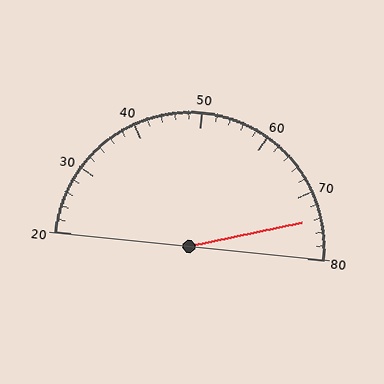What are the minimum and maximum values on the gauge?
The gauge ranges from 20 to 80.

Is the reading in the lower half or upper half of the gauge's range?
The reading is in the upper half of the range (20 to 80).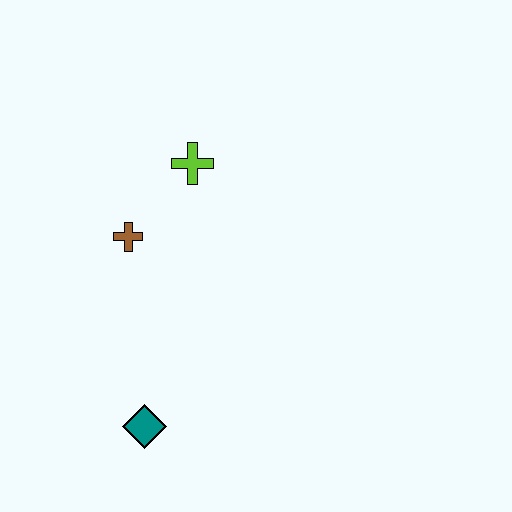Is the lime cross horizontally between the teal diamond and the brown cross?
No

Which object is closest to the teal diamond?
The brown cross is closest to the teal diamond.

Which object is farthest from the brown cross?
The teal diamond is farthest from the brown cross.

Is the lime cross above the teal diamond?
Yes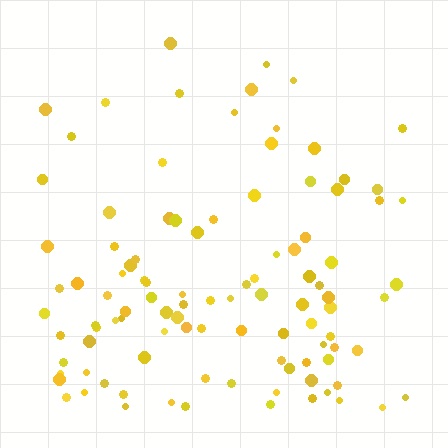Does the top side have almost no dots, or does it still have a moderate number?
Still a moderate number, just noticeably fewer than the bottom.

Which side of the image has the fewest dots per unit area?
The top.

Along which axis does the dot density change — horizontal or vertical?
Vertical.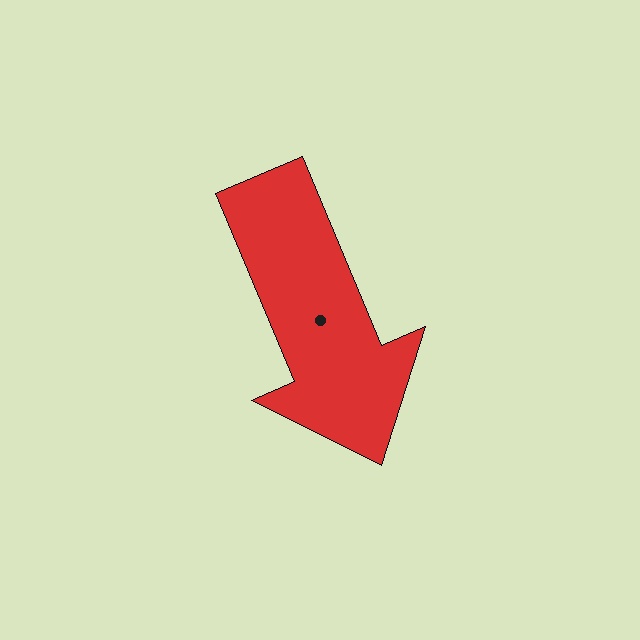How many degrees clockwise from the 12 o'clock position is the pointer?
Approximately 157 degrees.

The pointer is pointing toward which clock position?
Roughly 5 o'clock.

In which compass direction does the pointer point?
Southeast.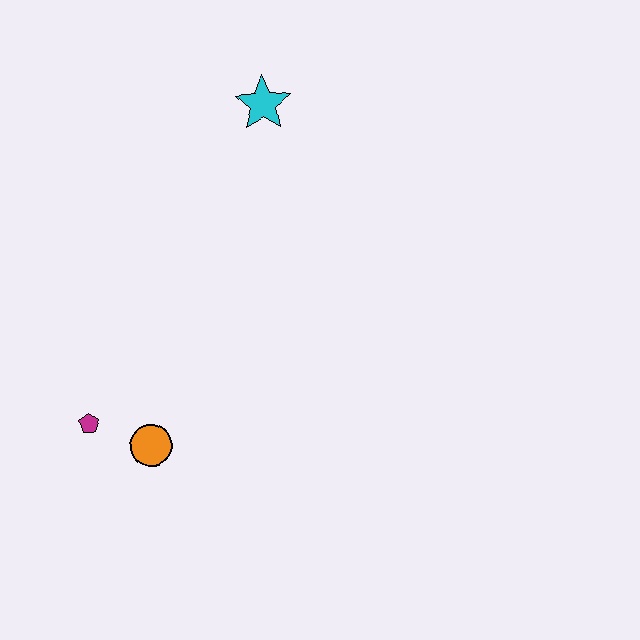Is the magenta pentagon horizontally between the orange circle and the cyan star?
No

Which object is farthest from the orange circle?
The cyan star is farthest from the orange circle.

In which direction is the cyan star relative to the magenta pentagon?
The cyan star is above the magenta pentagon.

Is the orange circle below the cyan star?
Yes